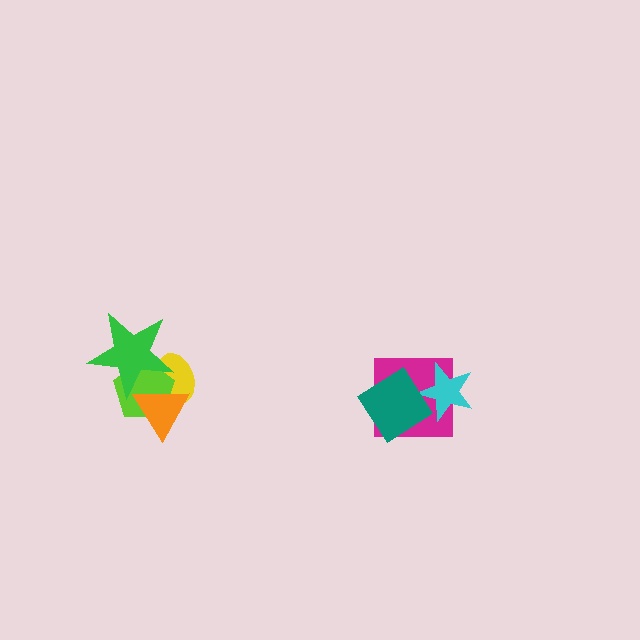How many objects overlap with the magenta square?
2 objects overlap with the magenta square.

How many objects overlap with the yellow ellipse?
3 objects overlap with the yellow ellipse.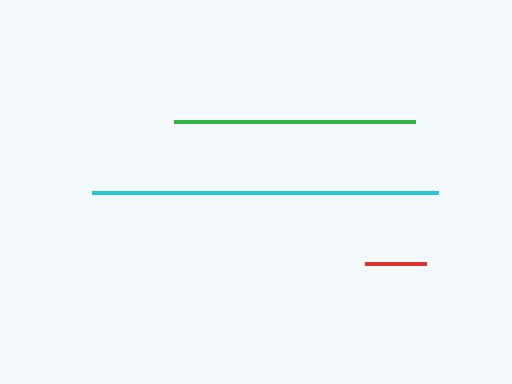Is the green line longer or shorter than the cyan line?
The cyan line is longer than the green line.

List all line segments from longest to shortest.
From longest to shortest: cyan, green, red.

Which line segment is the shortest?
The red line is the shortest at approximately 61 pixels.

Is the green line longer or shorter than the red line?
The green line is longer than the red line.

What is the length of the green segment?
The green segment is approximately 241 pixels long.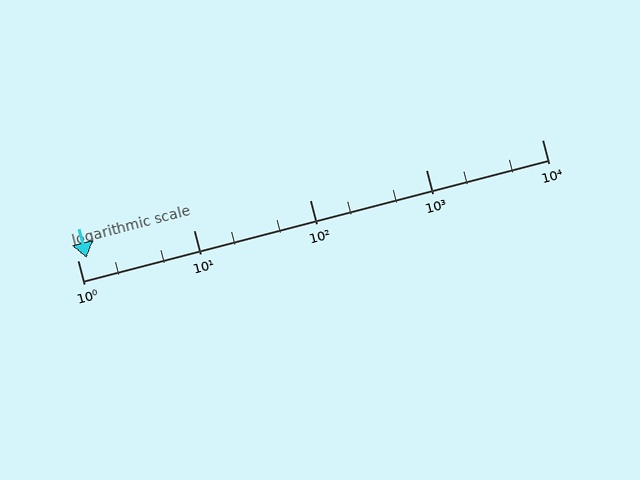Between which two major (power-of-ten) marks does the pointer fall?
The pointer is between 1 and 10.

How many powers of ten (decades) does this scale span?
The scale spans 4 decades, from 1 to 10000.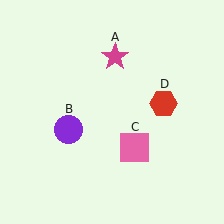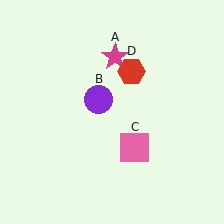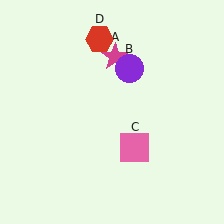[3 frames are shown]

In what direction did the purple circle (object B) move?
The purple circle (object B) moved up and to the right.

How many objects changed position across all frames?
2 objects changed position: purple circle (object B), red hexagon (object D).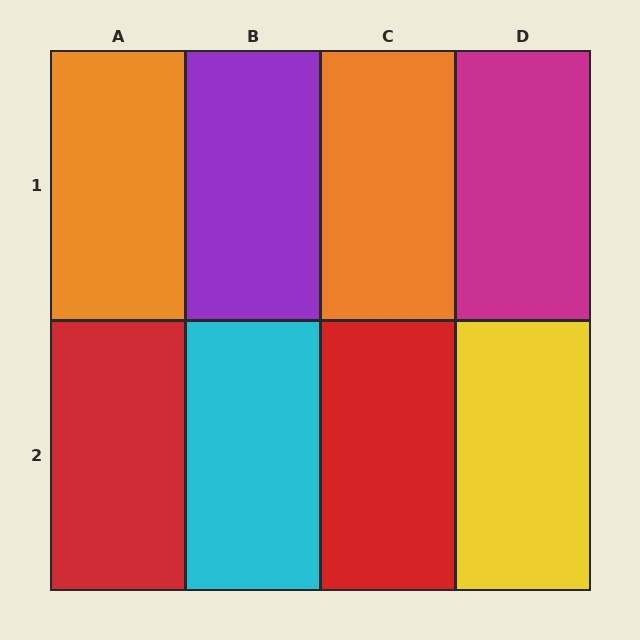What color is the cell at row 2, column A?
Red.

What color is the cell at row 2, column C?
Red.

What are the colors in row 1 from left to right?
Orange, purple, orange, magenta.